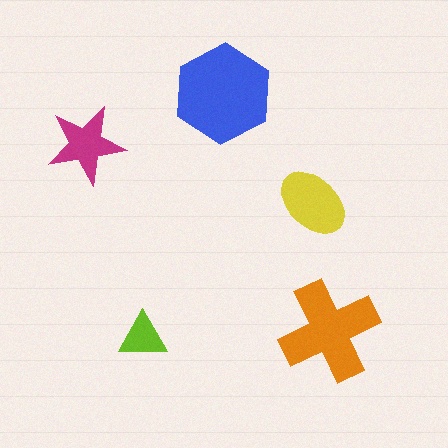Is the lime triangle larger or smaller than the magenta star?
Smaller.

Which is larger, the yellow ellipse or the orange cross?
The orange cross.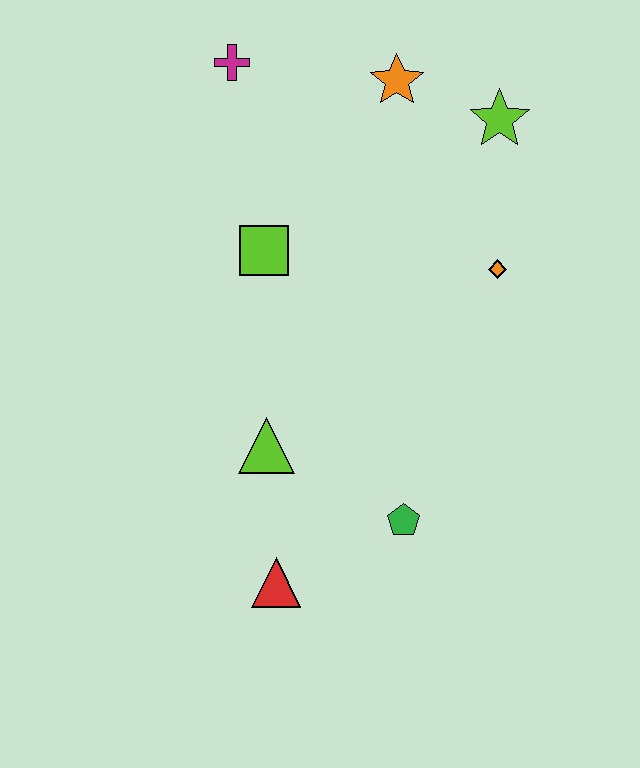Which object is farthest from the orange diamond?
The red triangle is farthest from the orange diamond.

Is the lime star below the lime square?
No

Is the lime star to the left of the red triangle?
No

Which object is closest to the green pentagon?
The red triangle is closest to the green pentagon.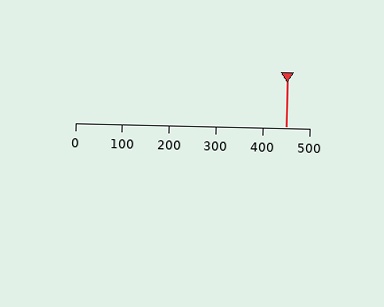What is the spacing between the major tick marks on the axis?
The major ticks are spaced 100 apart.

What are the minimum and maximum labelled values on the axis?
The axis runs from 0 to 500.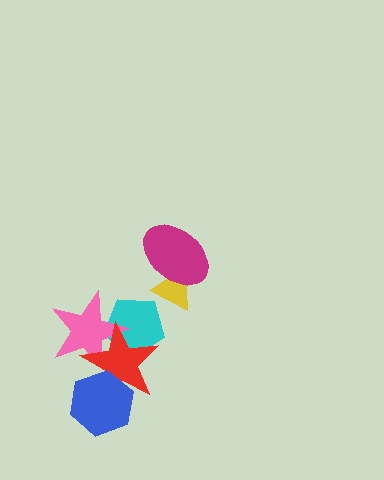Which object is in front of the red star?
The blue hexagon is in front of the red star.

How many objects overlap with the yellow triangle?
1 object overlaps with the yellow triangle.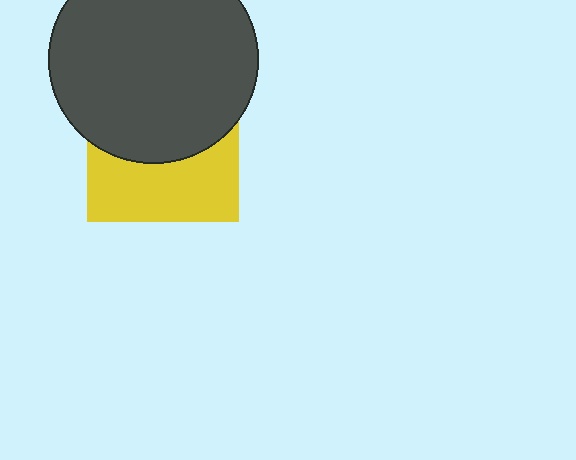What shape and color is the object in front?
The object in front is a dark gray circle.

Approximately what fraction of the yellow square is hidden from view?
Roughly 55% of the yellow square is hidden behind the dark gray circle.